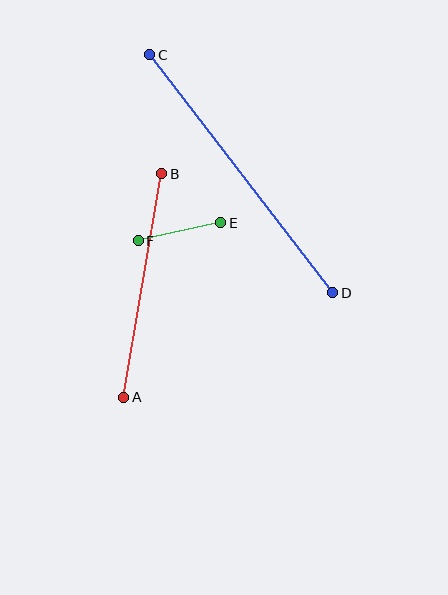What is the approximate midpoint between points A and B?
The midpoint is at approximately (143, 285) pixels.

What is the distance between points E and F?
The distance is approximately 85 pixels.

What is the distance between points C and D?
The distance is approximately 300 pixels.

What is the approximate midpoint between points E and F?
The midpoint is at approximately (179, 232) pixels.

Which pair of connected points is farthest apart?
Points C and D are farthest apart.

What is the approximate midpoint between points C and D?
The midpoint is at approximately (241, 174) pixels.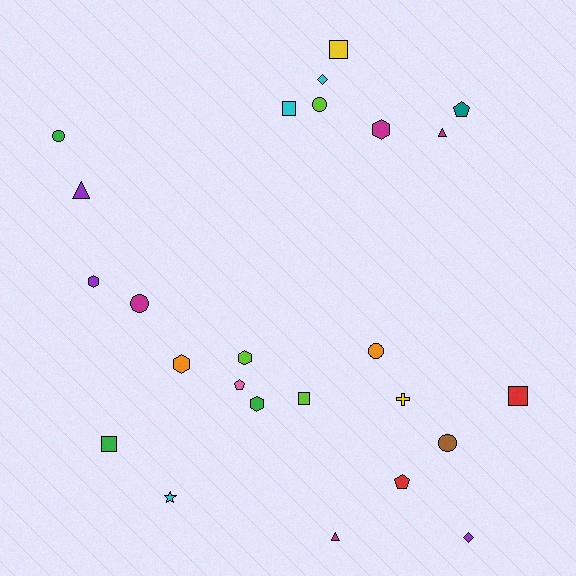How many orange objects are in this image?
There are 2 orange objects.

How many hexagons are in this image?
There are 5 hexagons.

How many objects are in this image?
There are 25 objects.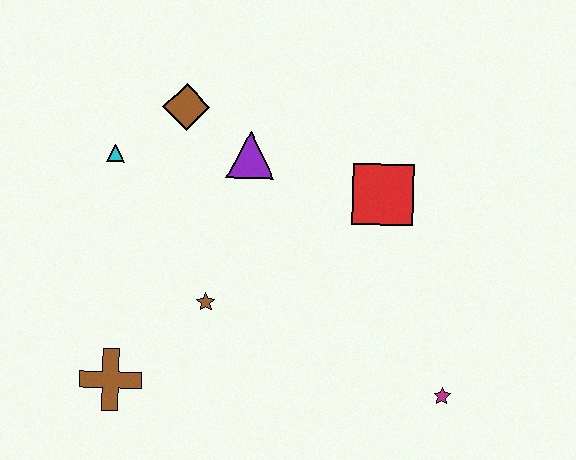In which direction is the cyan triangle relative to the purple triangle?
The cyan triangle is to the left of the purple triangle.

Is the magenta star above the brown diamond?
No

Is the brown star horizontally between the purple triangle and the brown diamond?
Yes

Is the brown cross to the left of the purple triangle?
Yes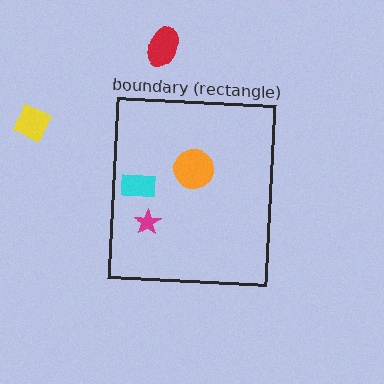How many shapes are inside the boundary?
3 inside, 2 outside.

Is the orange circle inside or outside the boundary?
Inside.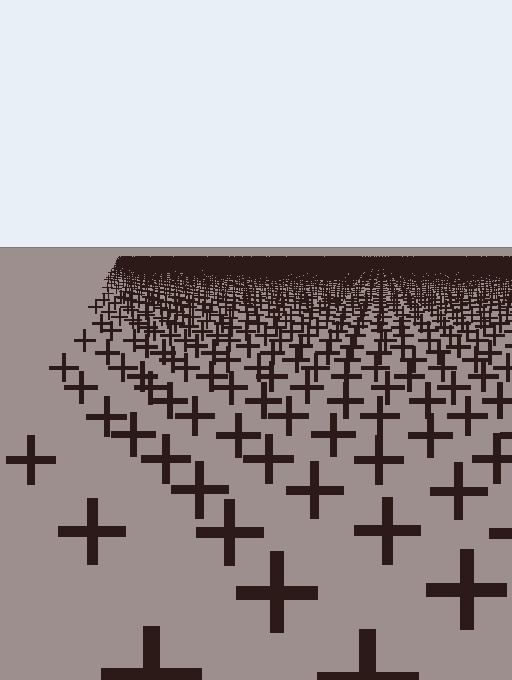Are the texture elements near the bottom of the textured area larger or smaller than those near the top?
Larger. Near the bottom, elements are closer to the viewer and appear at a bigger on-screen size.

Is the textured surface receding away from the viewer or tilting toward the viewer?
The surface is receding away from the viewer. Texture elements get smaller and denser toward the top.